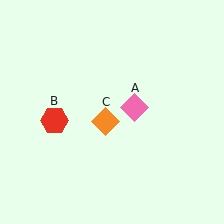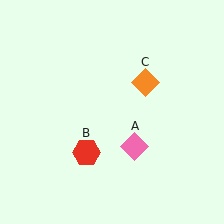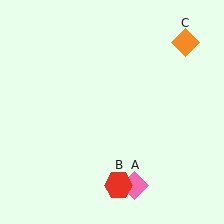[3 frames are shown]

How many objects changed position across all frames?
3 objects changed position: pink diamond (object A), red hexagon (object B), orange diamond (object C).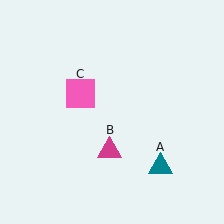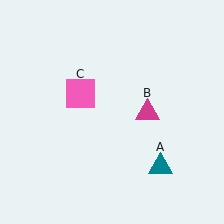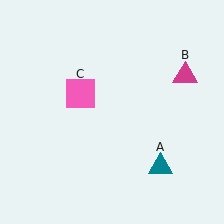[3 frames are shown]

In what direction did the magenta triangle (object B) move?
The magenta triangle (object B) moved up and to the right.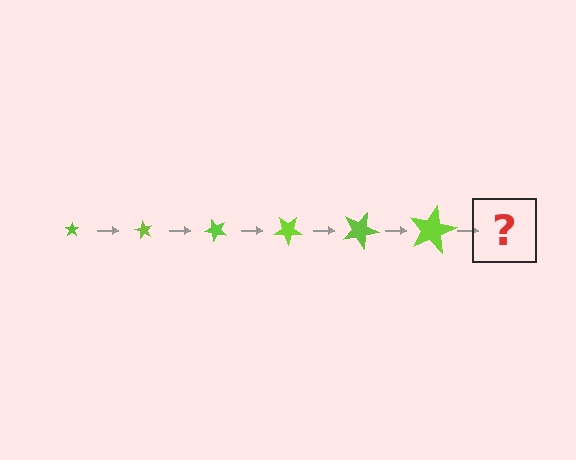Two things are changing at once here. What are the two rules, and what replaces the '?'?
The two rules are that the star grows larger each step and it rotates 60 degrees each step. The '?' should be a star, larger than the previous one and rotated 360 degrees from the start.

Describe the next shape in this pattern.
It should be a star, larger than the previous one and rotated 360 degrees from the start.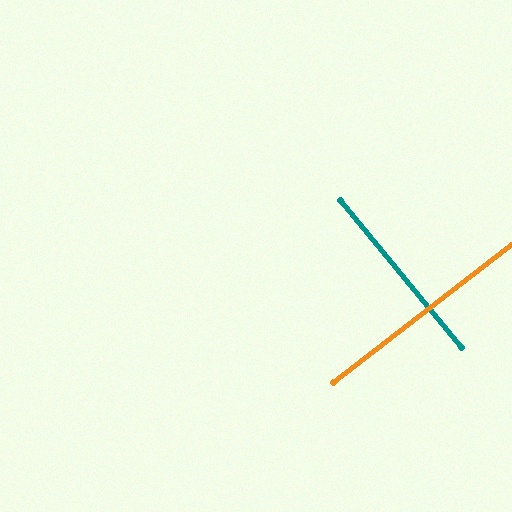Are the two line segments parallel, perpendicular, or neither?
Perpendicular — they meet at approximately 88°.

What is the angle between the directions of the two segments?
Approximately 88 degrees.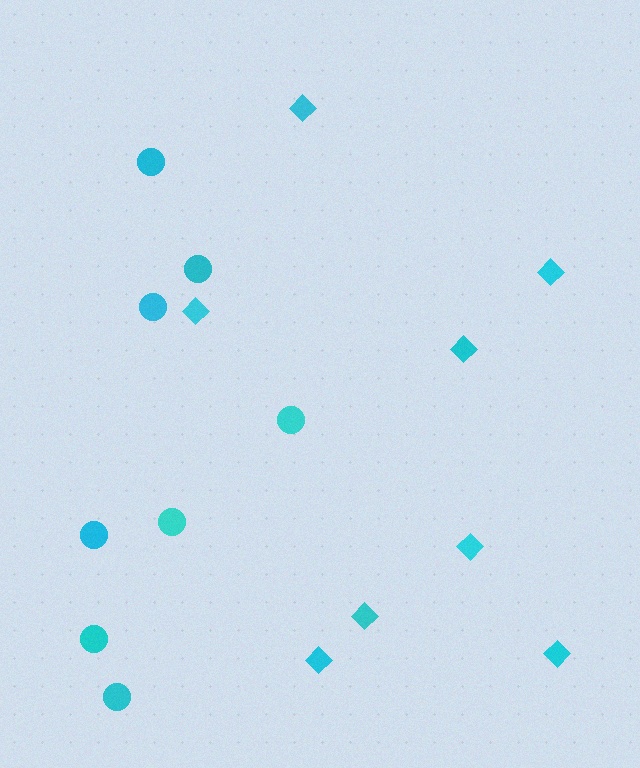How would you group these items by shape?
There are 2 groups: one group of circles (8) and one group of diamonds (8).